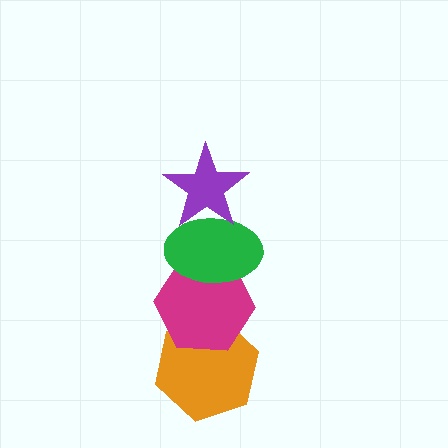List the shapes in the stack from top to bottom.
From top to bottom: the purple star, the green ellipse, the magenta hexagon, the orange hexagon.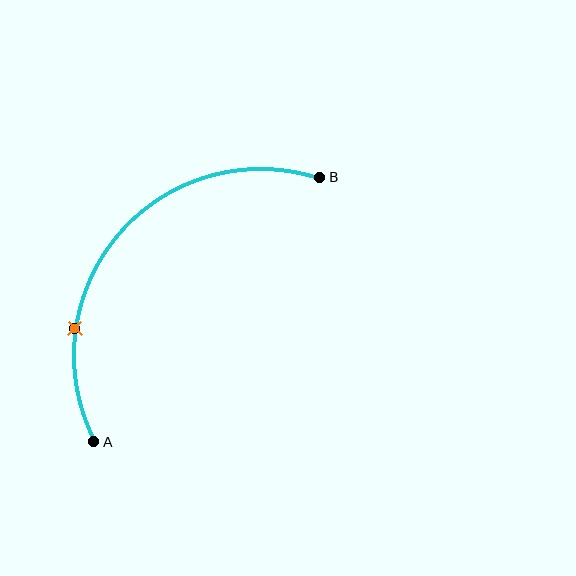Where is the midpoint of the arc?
The arc midpoint is the point on the curve farthest from the straight line joining A and B. It sits above and to the left of that line.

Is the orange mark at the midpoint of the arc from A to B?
No. The orange mark lies on the arc but is closer to endpoint A. The arc midpoint would be at the point on the curve equidistant along the arc from both A and B.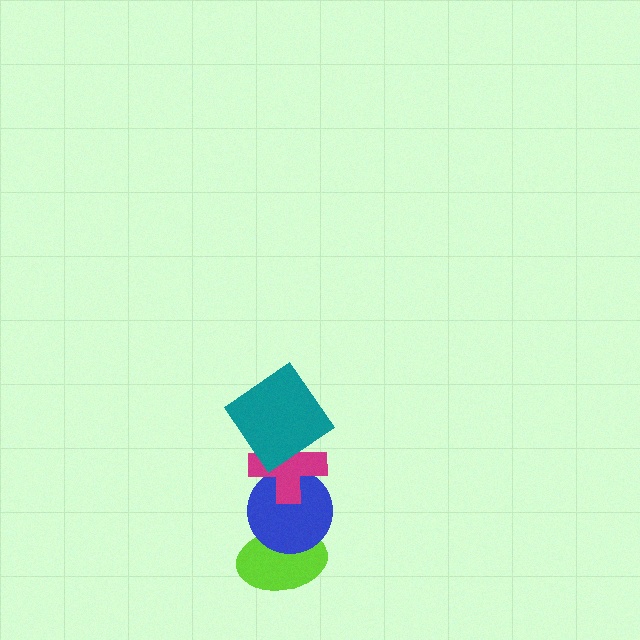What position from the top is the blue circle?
The blue circle is 3rd from the top.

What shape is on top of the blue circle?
The magenta cross is on top of the blue circle.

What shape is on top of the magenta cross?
The teal diamond is on top of the magenta cross.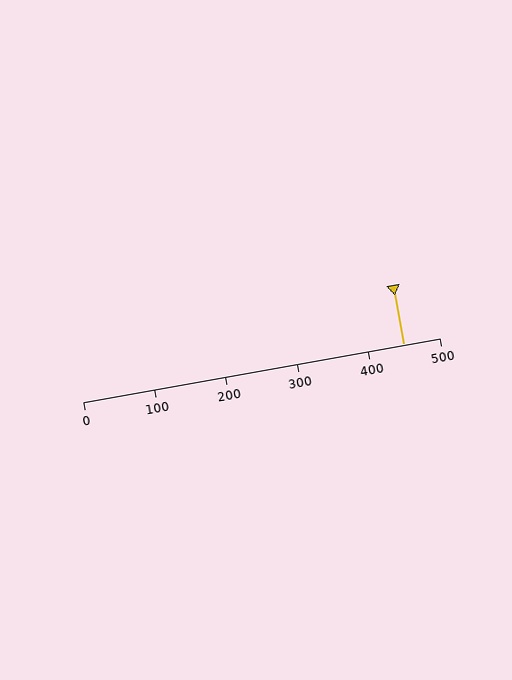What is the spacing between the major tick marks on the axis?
The major ticks are spaced 100 apart.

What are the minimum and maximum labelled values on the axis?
The axis runs from 0 to 500.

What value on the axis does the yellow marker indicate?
The marker indicates approximately 450.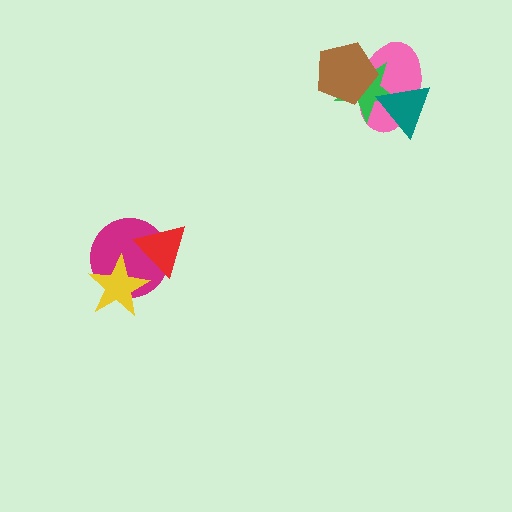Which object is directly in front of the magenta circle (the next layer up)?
The red triangle is directly in front of the magenta circle.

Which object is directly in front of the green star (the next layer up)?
The teal triangle is directly in front of the green star.